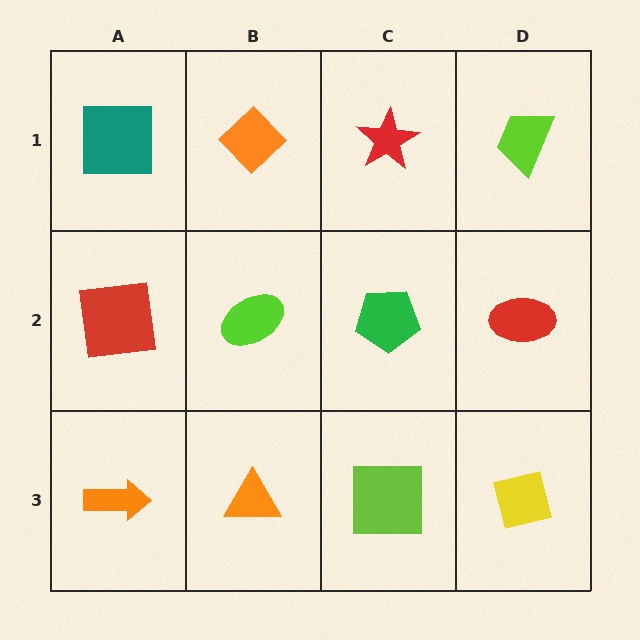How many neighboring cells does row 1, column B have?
3.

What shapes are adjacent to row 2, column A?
A teal square (row 1, column A), an orange arrow (row 3, column A), a lime ellipse (row 2, column B).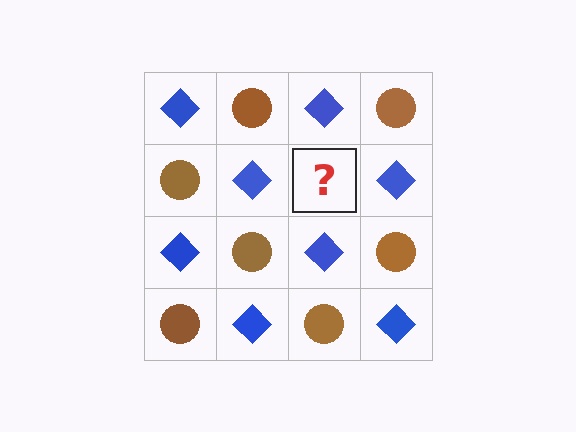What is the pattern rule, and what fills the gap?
The rule is that it alternates blue diamond and brown circle in a checkerboard pattern. The gap should be filled with a brown circle.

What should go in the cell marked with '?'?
The missing cell should contain a brown circle.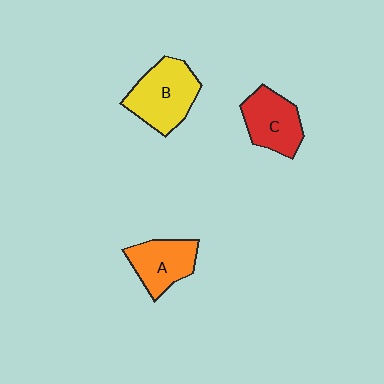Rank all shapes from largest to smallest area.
From largest to smallest: B (yellow), C (red), A (orange).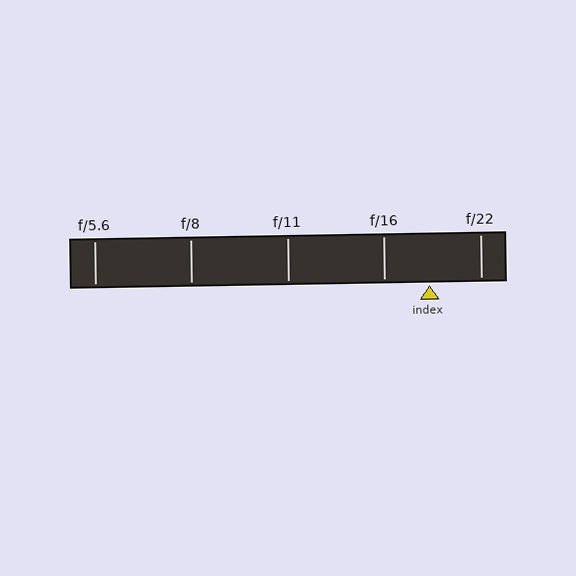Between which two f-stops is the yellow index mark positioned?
The index mark is between f/16 and f/22.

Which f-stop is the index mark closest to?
The index mark is closest to f/16.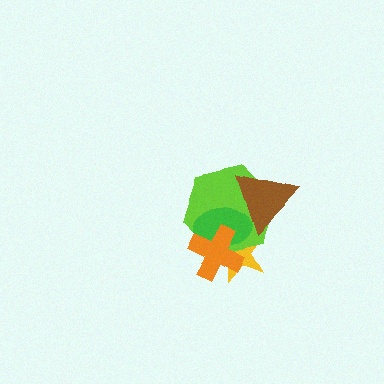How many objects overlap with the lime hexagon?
4 objects overlap with the lime hexagon.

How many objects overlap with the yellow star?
4 objects overlap with the yellow star.